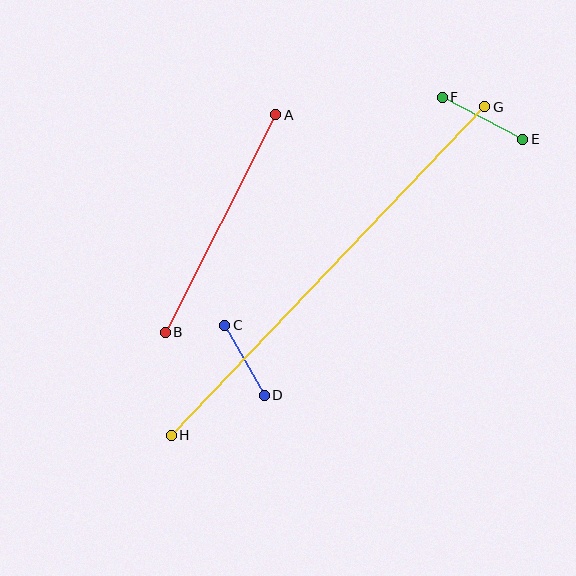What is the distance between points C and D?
The distance is approximately 80 pixels.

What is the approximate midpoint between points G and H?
The midpoint is at approximately (328, 271) pixels.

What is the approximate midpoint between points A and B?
The midpoint is at approximately (220, 224) pixels.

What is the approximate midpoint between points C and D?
The midpoint is at approximately (244, 360) pixels.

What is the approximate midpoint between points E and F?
The midpoint is at approximately (483, 118) pixels.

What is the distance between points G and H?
The distance is approximately 454 pixels.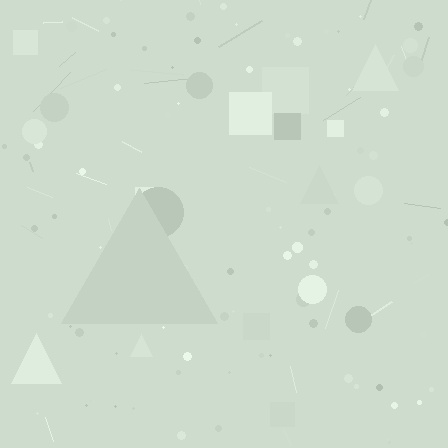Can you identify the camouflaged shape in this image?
The camouflaged shape is a triangle.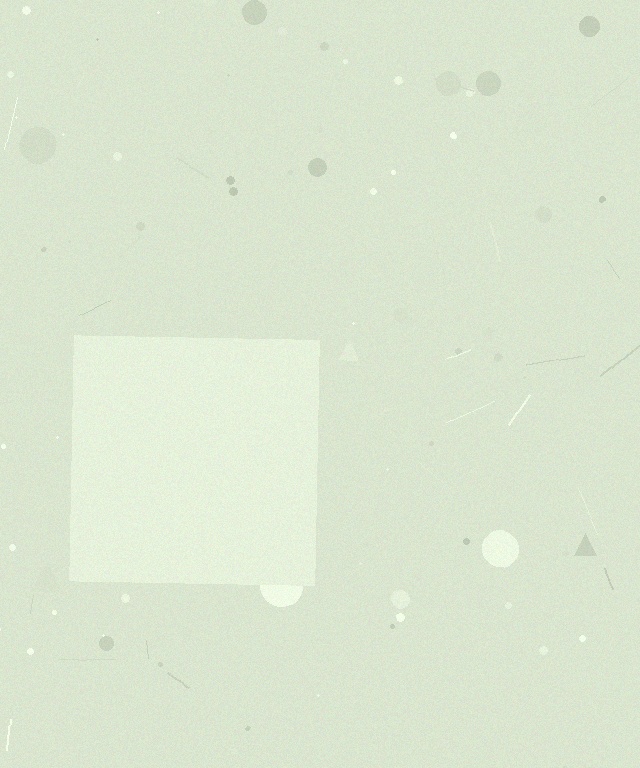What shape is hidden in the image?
A square is hidden in the image.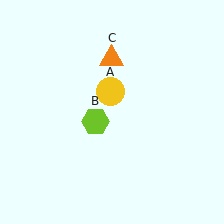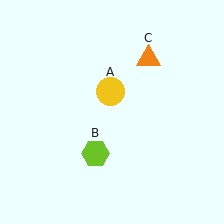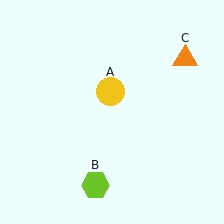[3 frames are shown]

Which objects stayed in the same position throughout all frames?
Yellow circle (object A) remained stationary.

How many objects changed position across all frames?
2 objects changed position: lime hexagon (object B), orange triangle (object C).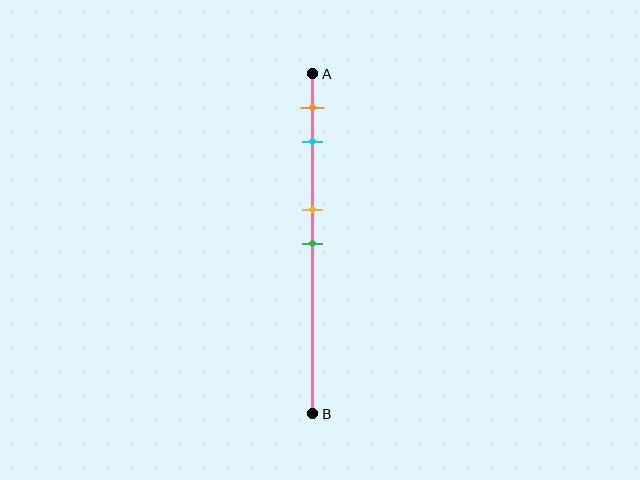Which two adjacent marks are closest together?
The yellow and green marks are the closest adjacent pair.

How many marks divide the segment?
There are 4 marks dividing the segment.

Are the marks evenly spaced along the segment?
No, the marks are not evenly spaced.